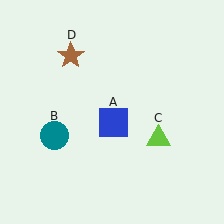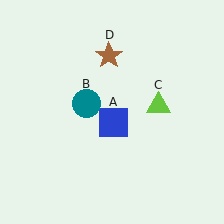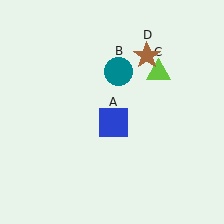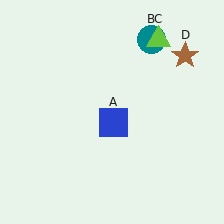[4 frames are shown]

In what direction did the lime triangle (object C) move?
The lime triangle (object C) moved up.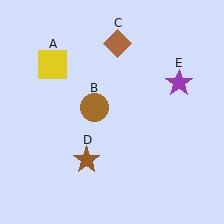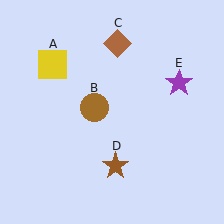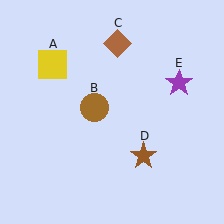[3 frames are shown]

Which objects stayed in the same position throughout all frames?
Yellow square (object A) and brown circle (object B) and brown diamond (object C) and purple star (object E) remained stationary.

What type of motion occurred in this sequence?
The brown star (object D) rotated counterclockwise around the center of the scene.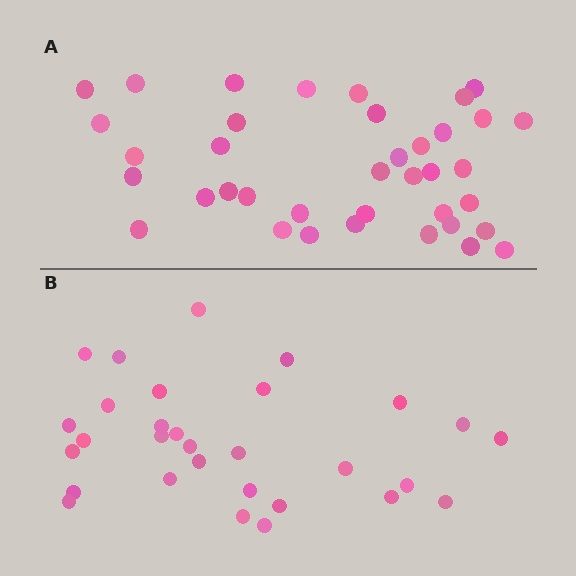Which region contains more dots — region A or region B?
Region A (the top region) has more dots.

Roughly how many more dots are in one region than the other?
Region A has roughly 8 or so more dots than region B.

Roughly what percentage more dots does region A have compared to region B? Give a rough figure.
About 25% more.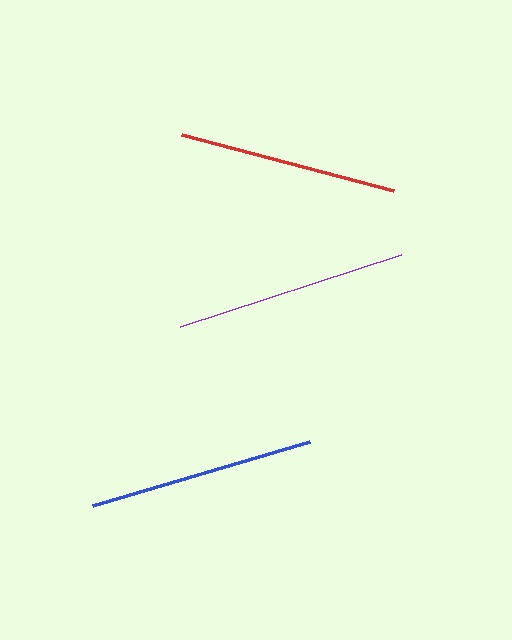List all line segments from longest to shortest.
From longest to shortest: purple, blue, red.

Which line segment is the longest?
The purple line is the longest at approximately 232 pixels.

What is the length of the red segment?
The red segment is approximately 220 pixels long.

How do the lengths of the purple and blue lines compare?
The purple and blue lines are approximately the same length.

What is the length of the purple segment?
The purple segment is approximately 232 pixels long.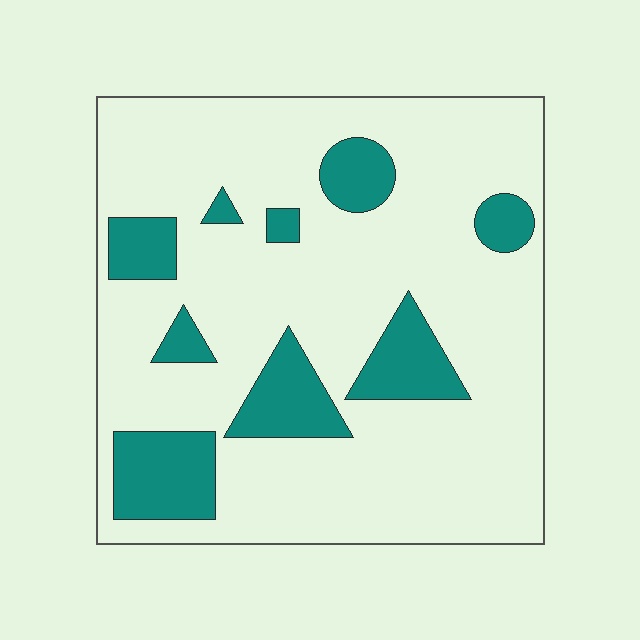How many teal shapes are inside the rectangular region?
9.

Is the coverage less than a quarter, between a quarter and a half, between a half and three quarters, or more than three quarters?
Less than a quarter.